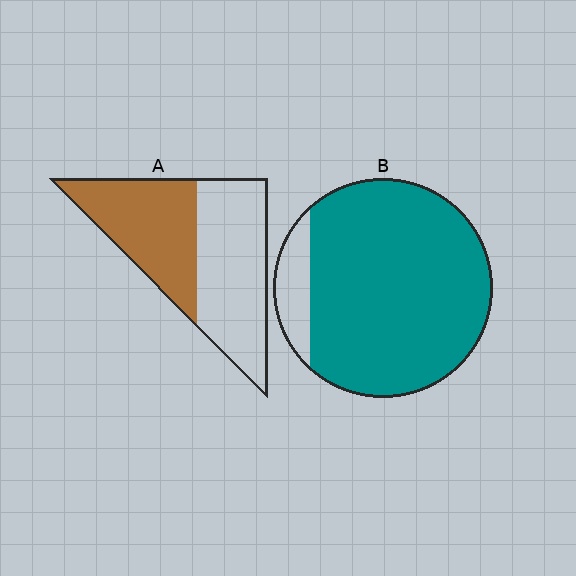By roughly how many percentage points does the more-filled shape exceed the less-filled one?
By roughly 45 percentage points (B over A).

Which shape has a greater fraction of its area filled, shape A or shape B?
Shape B.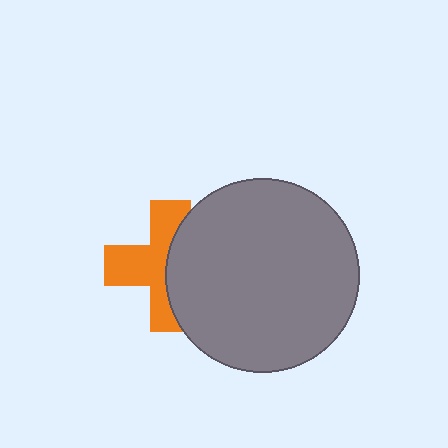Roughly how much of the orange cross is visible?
About half of it is visible (roughly 55%).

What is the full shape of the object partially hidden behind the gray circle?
The partially hidden object is an orange cross.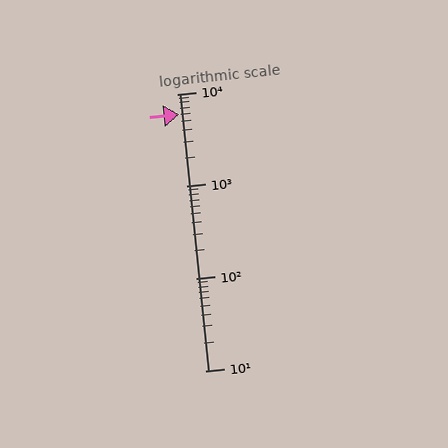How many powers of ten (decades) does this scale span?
The scale spans 3 decades, from 10 to 10000.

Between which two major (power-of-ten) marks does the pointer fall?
The pointer is between 1000 and 10000.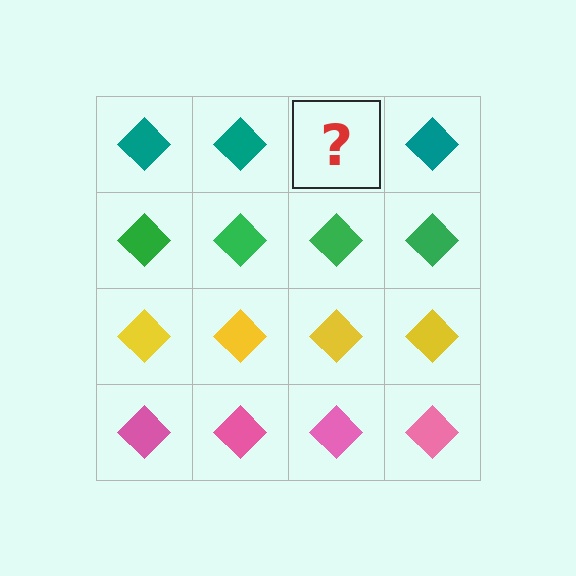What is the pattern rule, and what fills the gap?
The rule is that each row has a consistent color. The gap should be filled with a teal diamond.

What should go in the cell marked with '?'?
The missing cell should contain a teal diamond.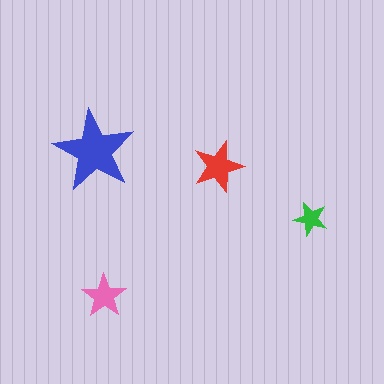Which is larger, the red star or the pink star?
The red one.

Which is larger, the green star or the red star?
The red one.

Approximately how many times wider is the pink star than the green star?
About 1.5 times wider.